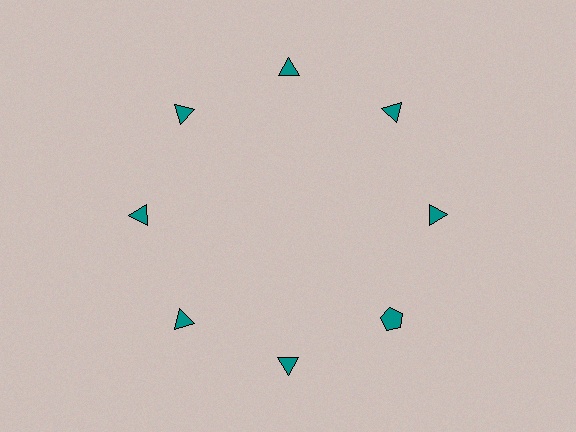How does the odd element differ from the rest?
It has a different shape: pentagon instead of triangle.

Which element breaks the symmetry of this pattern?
The teal pentagon at roughly the 4 o'clock position breaks the symmetry. All other shapes are teal triangles.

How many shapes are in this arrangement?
There are 8 shapes arranged in a ring pattern.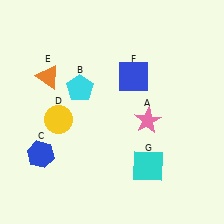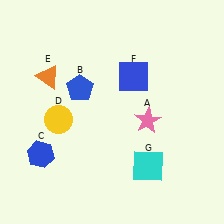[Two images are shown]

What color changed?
The pentagon (B) changed from cyan in Image 1 to blue in Image 2.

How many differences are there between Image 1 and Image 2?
There is 1 difference between the two images.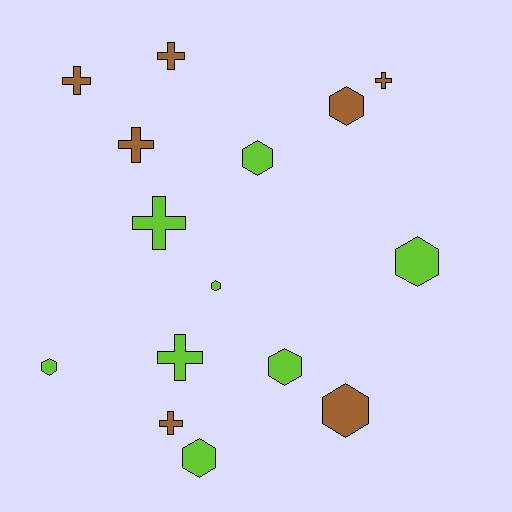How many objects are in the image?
There are 15 objects.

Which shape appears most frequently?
Hexagon, with 8 objects.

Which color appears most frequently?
Lime, with 8 objects.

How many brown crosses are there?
There are 5 brown crosses.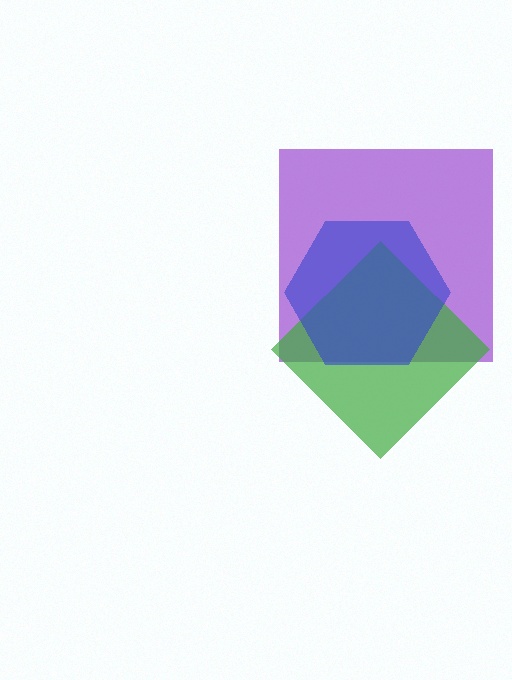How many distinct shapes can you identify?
There are 3 distinct shapes: a purple square, a green diamond, a blue hexagon.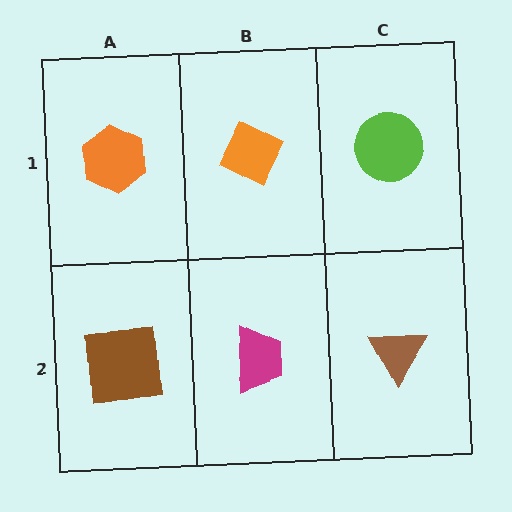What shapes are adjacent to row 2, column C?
A lime circle (row 1, column C), a magenta trapezoid (row 2, column B).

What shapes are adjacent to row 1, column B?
A magenta trapezoid (row 2, column B), an orange hexagon (row 1, column A), a lime circle (row 1, column C).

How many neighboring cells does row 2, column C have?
2.